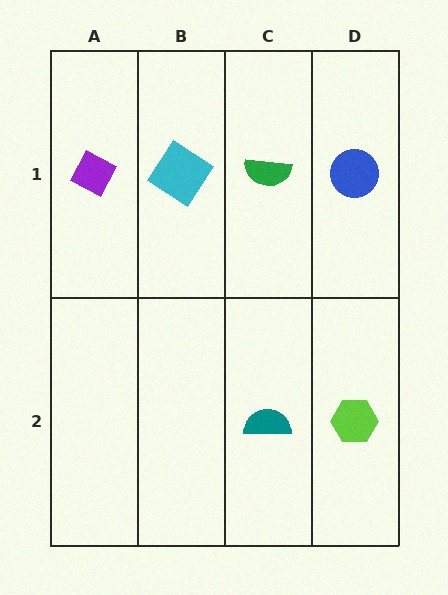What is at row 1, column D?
A blue circle.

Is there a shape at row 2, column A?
No, that cell is empty.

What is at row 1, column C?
A green semicircle.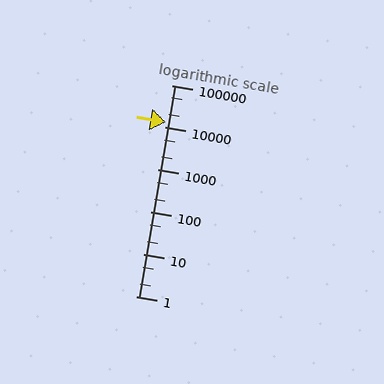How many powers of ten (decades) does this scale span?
The scale spans 5 decades, from 1 to 100000.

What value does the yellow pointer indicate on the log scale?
The pointer indicates approximately 13000.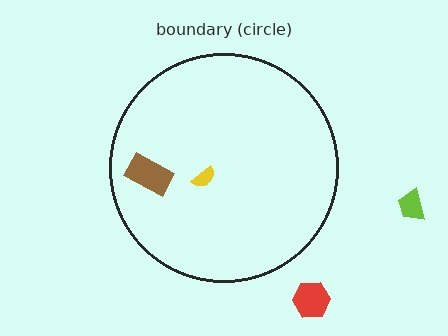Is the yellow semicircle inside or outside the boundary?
Inside.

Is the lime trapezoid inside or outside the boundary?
Outside.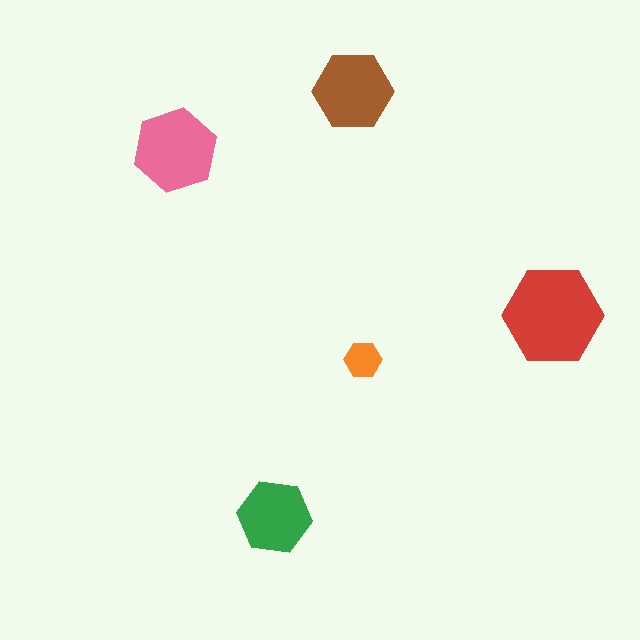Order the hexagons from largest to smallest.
the red one, the pink one, the brown one, the green one, the orange one.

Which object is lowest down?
The green hexagon is bottommost.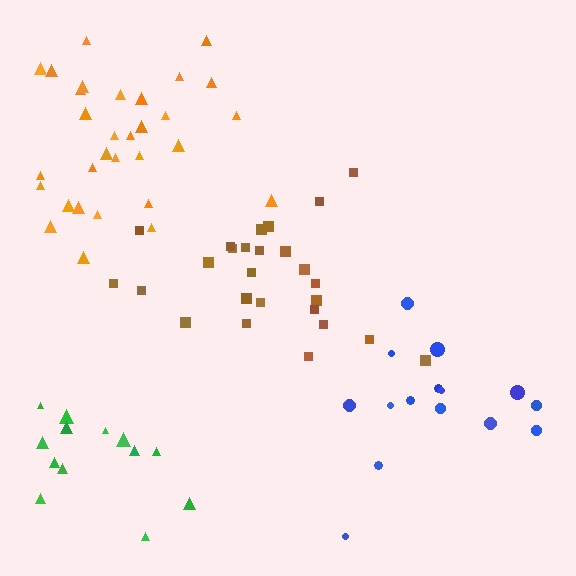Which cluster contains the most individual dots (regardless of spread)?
Orange (31).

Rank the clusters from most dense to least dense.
brown, orange, blue, green.